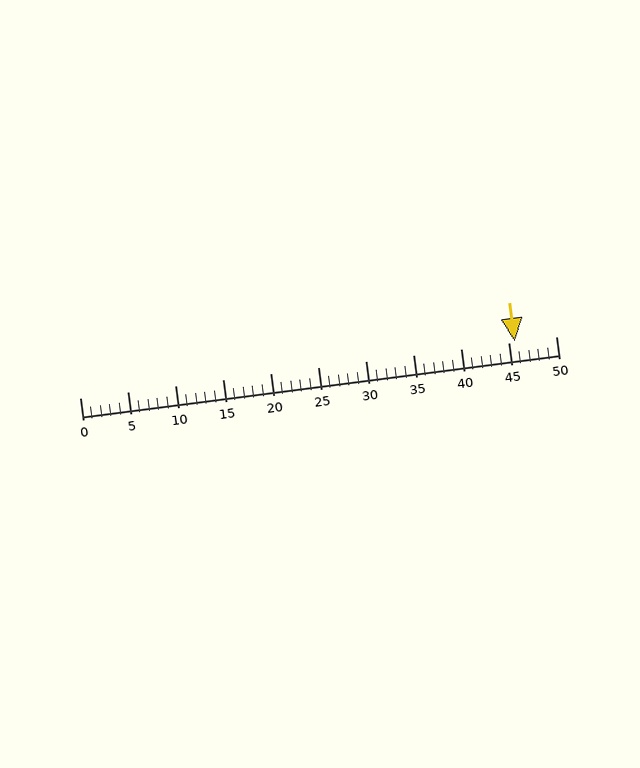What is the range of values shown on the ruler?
The ruler shows values from 0 to 50.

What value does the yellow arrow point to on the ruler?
The yellow arrow points to approximately 46.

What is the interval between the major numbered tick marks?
The major tick marks are spaced 5 units apart.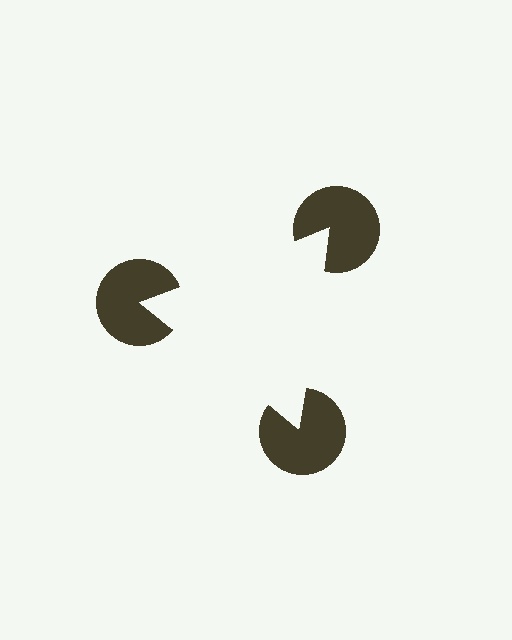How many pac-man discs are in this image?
There are 3 — one at each vertex of the illusory triangle.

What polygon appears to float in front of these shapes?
An illusory triangle — its edges are inferred from the aligned wedge cuts in the pac-man discs, not physically drawn.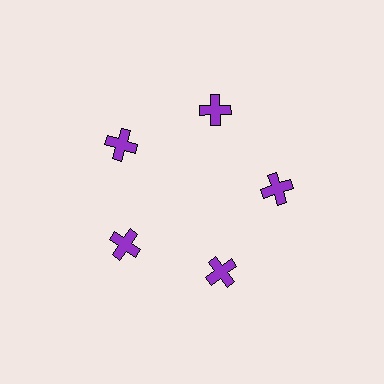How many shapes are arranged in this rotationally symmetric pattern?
There are 5 shapes, arranged in 5 groups of 1.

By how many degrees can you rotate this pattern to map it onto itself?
The pattern maps onto itself every 72 degrees of rotation.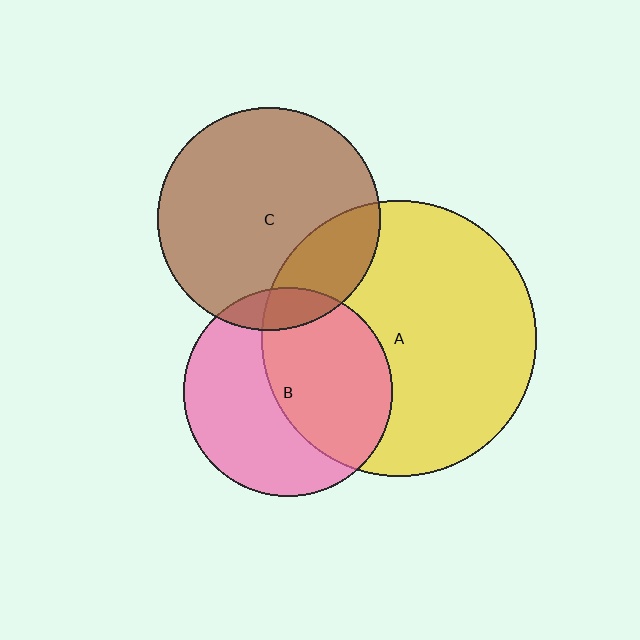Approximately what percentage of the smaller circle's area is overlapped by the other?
Approximately 50%.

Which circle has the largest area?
Circle A (yellow).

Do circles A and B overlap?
Yes.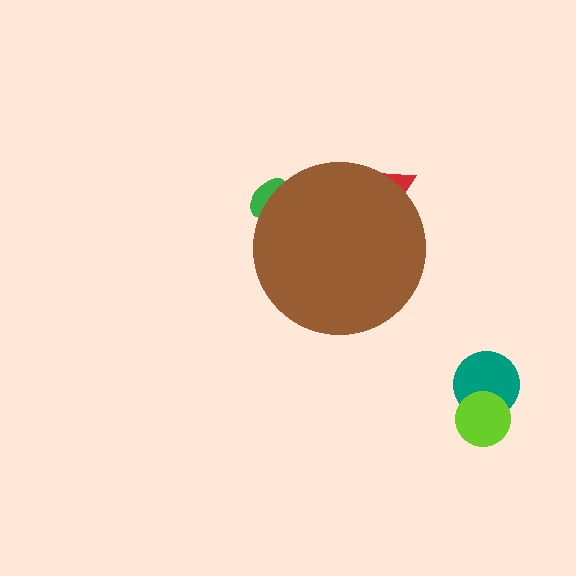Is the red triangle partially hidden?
Yes, the red triangle is partially hidden behind the brown circle.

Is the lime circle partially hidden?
No, the lime circle is fully visible.